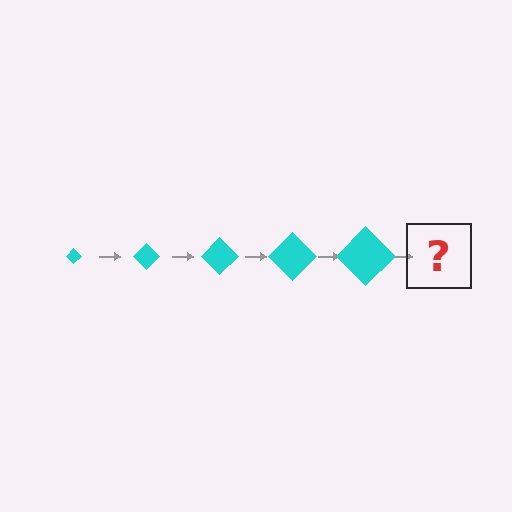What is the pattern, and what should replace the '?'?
The pattern is that the diamond gets progressively larger each step. The '?' should be a cyan diamond, larger than the previous one.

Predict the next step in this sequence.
The next step is a cyan diamond, larger than the previous one.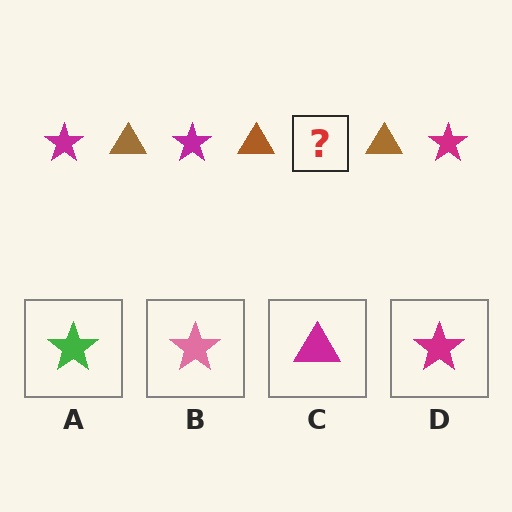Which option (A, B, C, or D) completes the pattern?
D.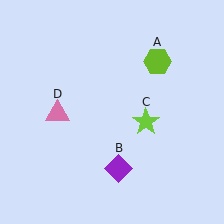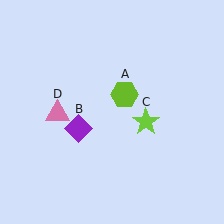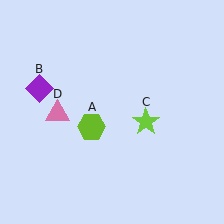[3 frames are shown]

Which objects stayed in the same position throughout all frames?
Lime star (object C) and pink triangle (object D) remained stationary.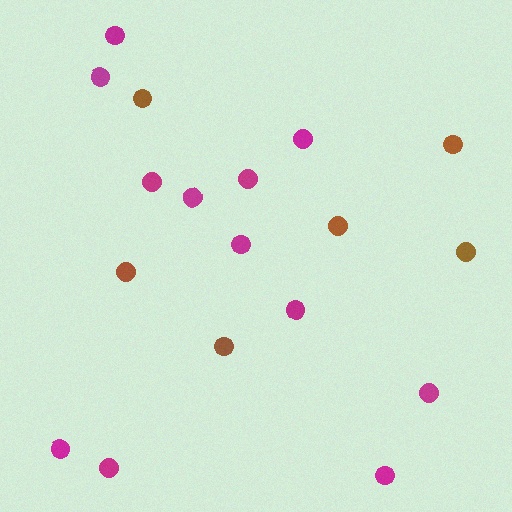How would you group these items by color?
There are 2 groups: one group of magenta circles (12) and one group of brown circles (6).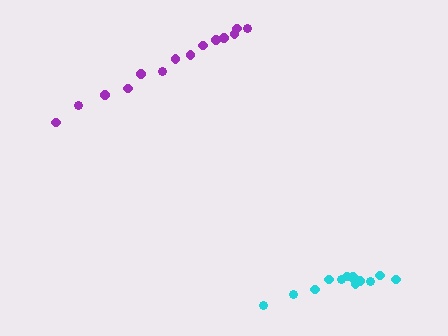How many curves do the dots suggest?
There are 2 distinct paths.